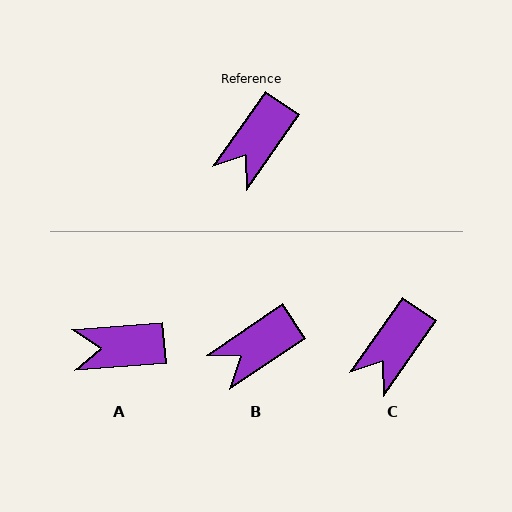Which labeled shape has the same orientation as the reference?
C.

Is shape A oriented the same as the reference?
No, it is off by about 51 degrees.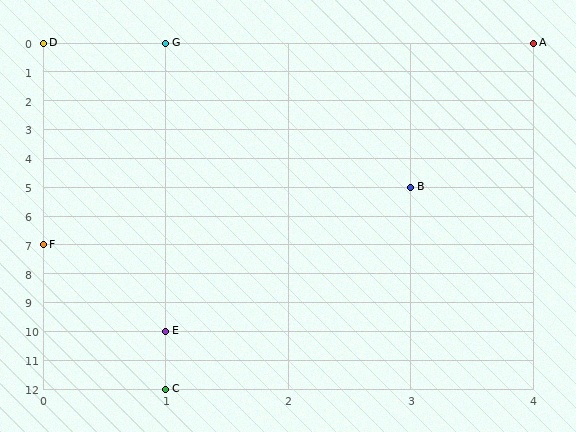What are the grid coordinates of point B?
Point B is at grid coordinates (3, 5).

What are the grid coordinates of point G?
Point G is at grid coordinates (1, 0).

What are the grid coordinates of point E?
Point E is at grid coordinates (1, 10).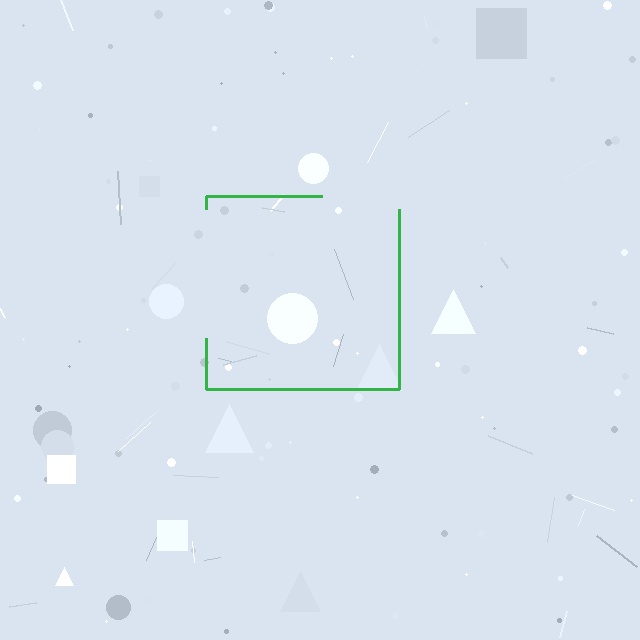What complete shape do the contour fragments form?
The contour fragments form a square.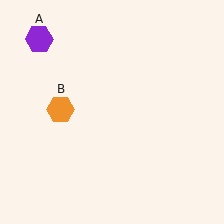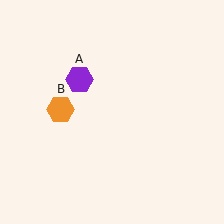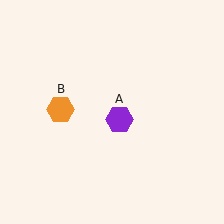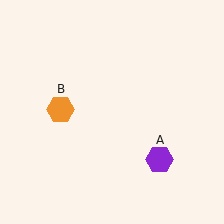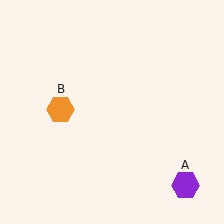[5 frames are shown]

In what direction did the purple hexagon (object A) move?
The purple hexagon (object A) moved down and to the right.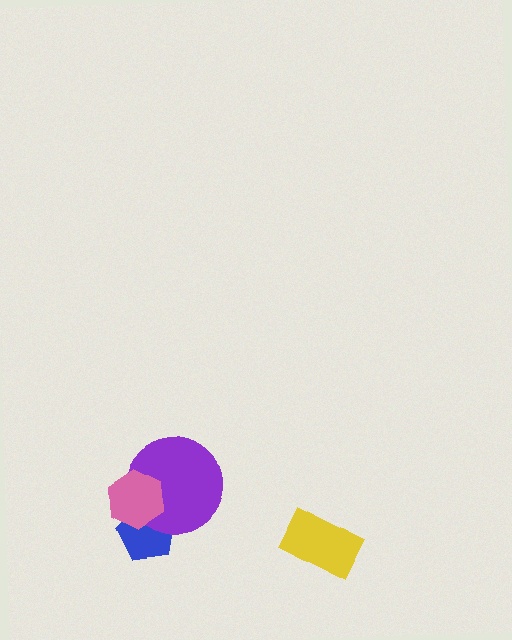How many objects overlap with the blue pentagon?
2 objects overlap with the blue pentagon.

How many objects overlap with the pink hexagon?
2 objects overlap with the pink hexagon.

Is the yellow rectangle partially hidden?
No, no other shape covers it.